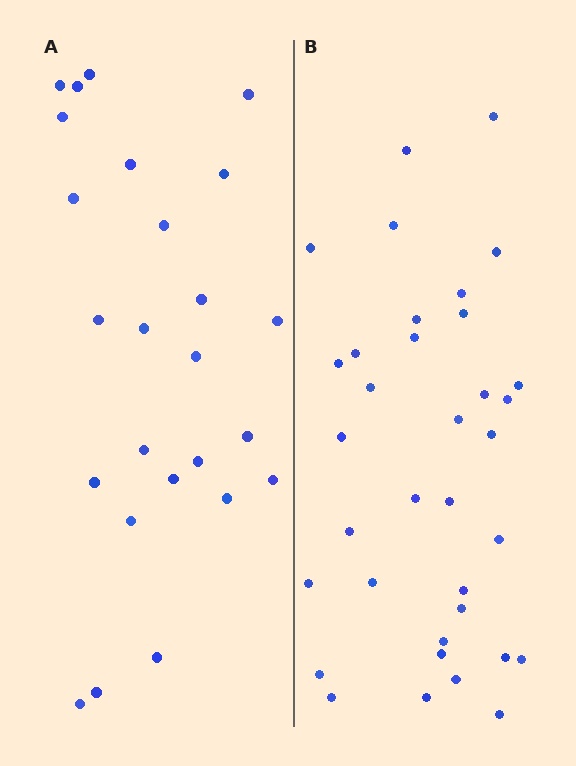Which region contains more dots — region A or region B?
Region B (the right region) has more dots.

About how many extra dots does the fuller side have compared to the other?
Region B has roughly 10 or so more dots than region A.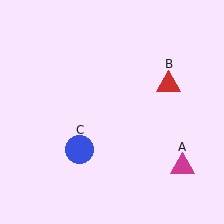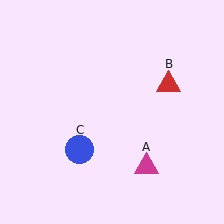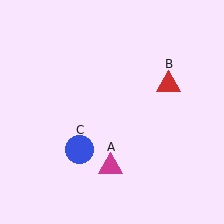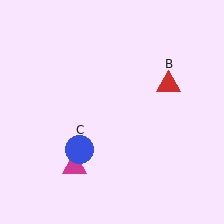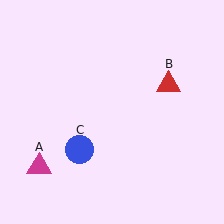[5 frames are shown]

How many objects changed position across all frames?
1 object changed position: magenta triangle (object A).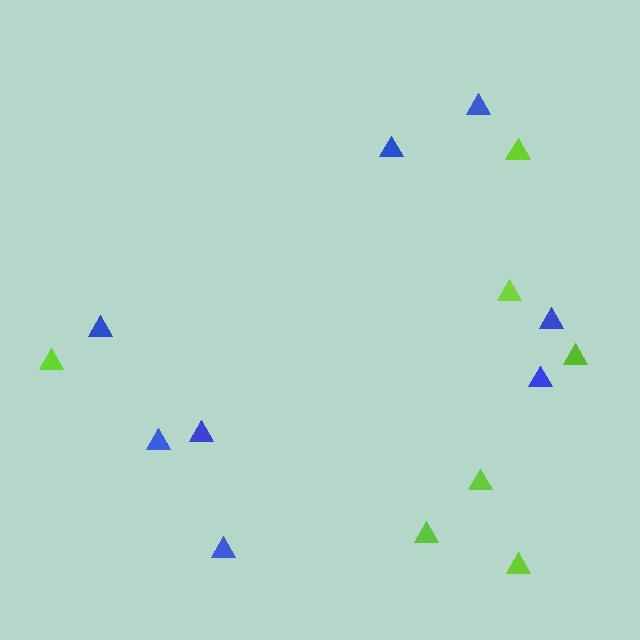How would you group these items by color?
There are 2 groups: one group of blue triangles (8) and one group of lime triangles (7).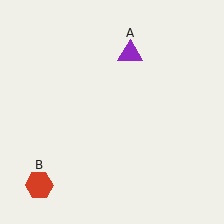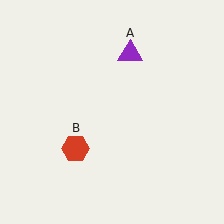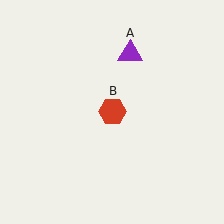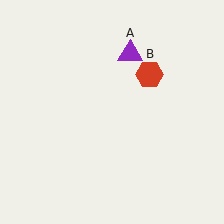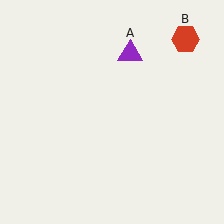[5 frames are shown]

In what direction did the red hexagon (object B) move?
The red hexagon (object B) moved up and to the right.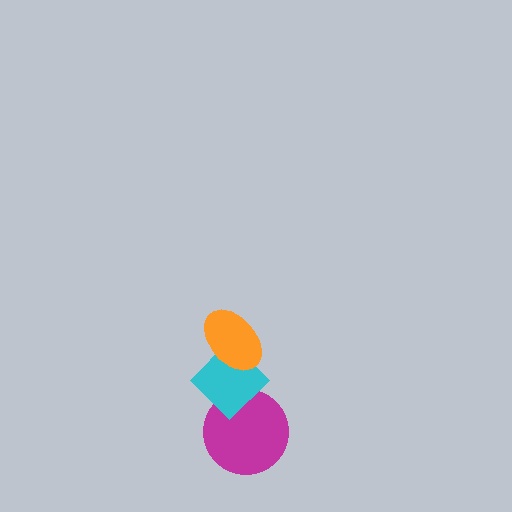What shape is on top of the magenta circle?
The cyan diamond is on top of the magenta circle.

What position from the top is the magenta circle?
The magenta circle is 3rd from the top.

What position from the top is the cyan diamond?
The cyan diamond is 2nd from the top.